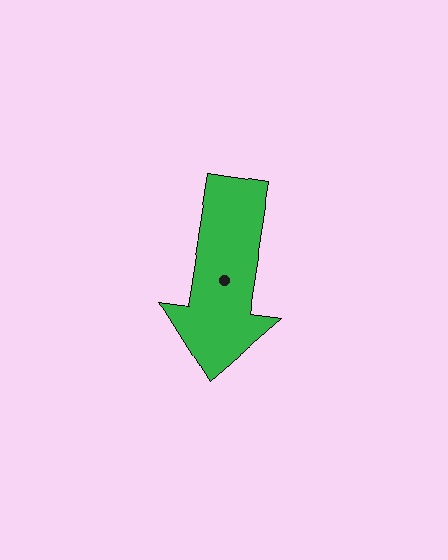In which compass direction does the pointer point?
South.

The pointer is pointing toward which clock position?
Roughly 6 o'clock.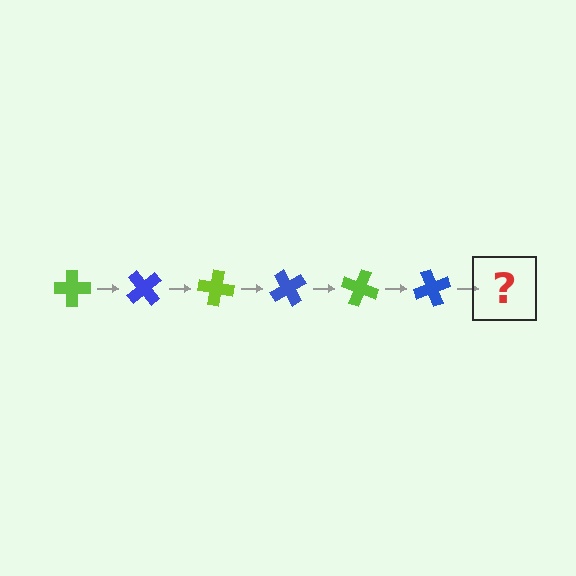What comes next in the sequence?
The next element should be a lime cross, rotated 300 degrees from the start.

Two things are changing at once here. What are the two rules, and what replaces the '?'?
The two rules are that it rotates 50 degrees each step and the color cycles through lime and blue. The '?' should be a lime cross, rotated 300 degrees from the start.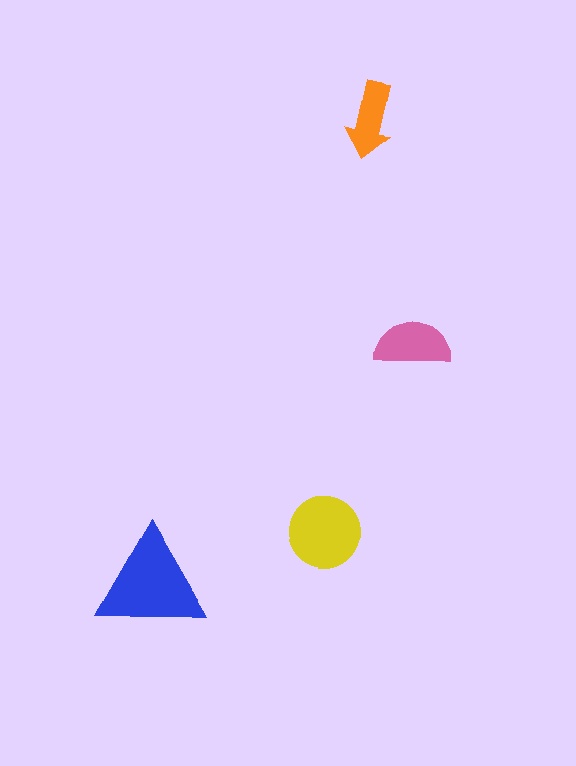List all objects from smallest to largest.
The orange arrow, the pink semicircle, the yellow circle, the blue triangle.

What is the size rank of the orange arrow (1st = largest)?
4th.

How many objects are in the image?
There are 4 objects in the image.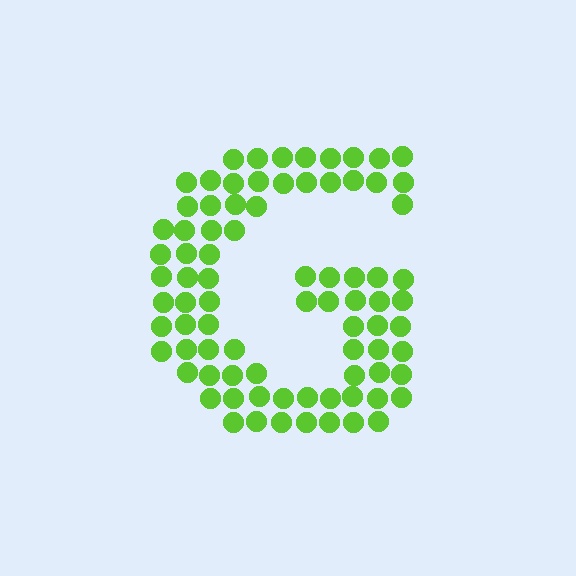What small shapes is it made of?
It is made of small circles.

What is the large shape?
The large shape is the letter G.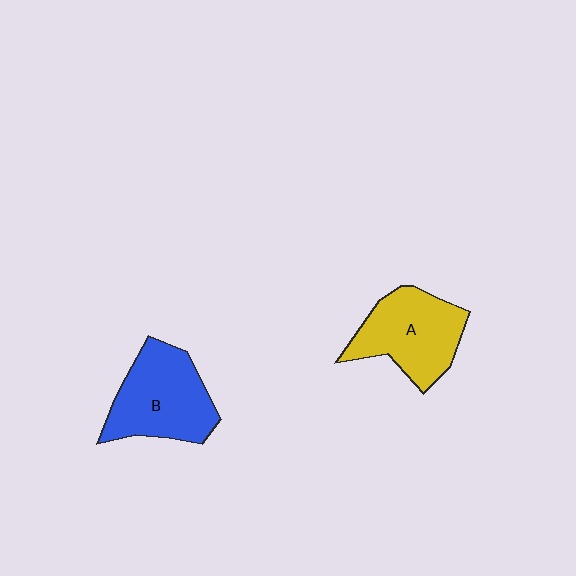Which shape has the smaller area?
Shape A (yellow).